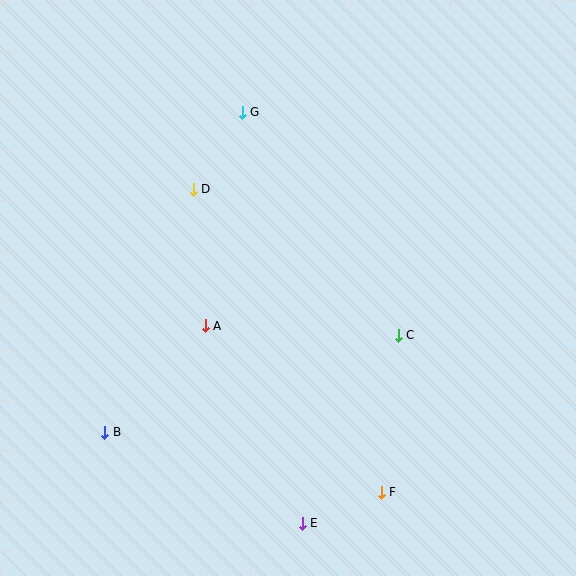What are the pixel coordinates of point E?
Point E is at (302, 523).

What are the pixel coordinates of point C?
Point C is at (398, 335).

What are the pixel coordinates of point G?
Point G is at (242, 112).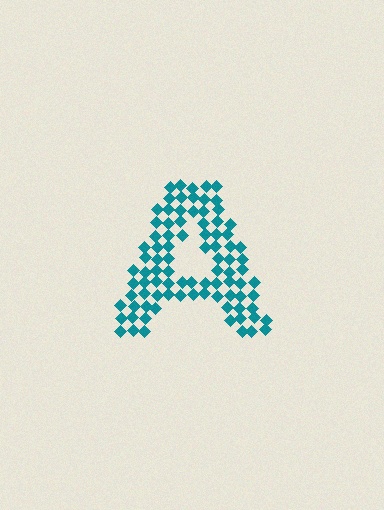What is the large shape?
The large shape is the letter A.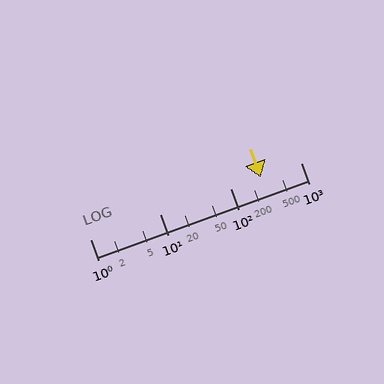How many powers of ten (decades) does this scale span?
The scale spans 3 decades, from 1 to 1000.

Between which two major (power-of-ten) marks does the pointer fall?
The pointer is between 100 and 1000.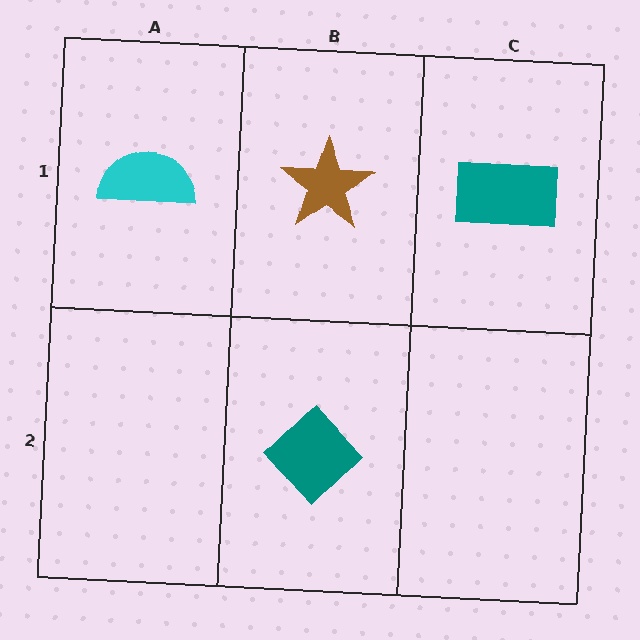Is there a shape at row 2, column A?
No, that cell is empty.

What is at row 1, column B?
A brown star.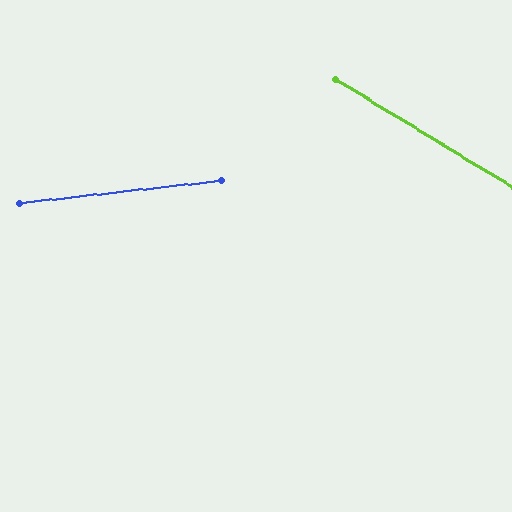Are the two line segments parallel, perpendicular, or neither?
Neither parallel nor perpendicular — they differ by about 38°.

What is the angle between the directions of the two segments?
Approximately 38 degrees.